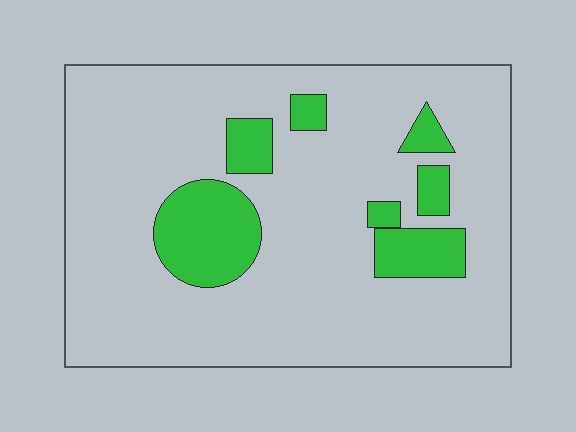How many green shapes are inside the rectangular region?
7.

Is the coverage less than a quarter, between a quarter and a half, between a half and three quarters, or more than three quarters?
Less than a quarter.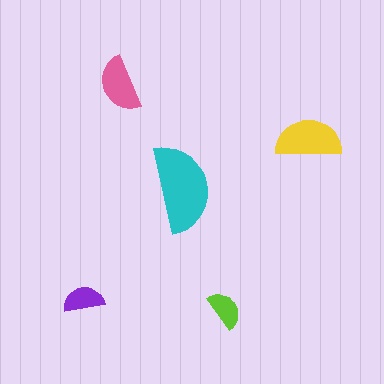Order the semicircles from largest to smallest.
the cyan one, the yellow one, the pink one, the purple one, the lime one.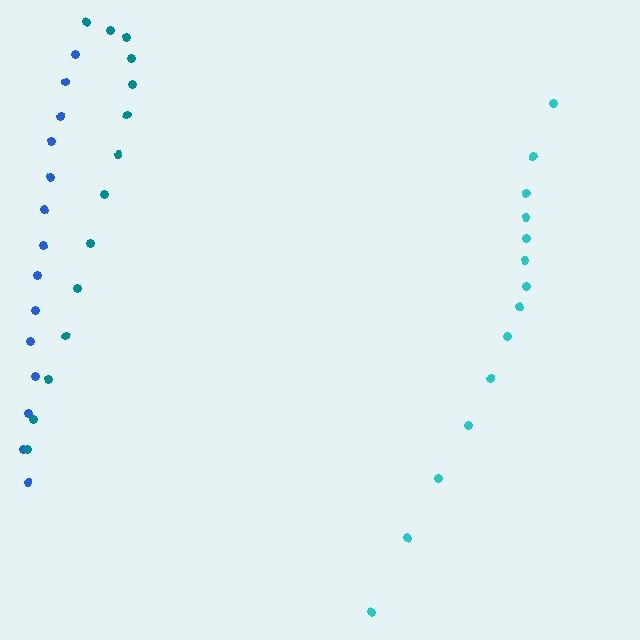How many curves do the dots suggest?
There are 3 distinct paths.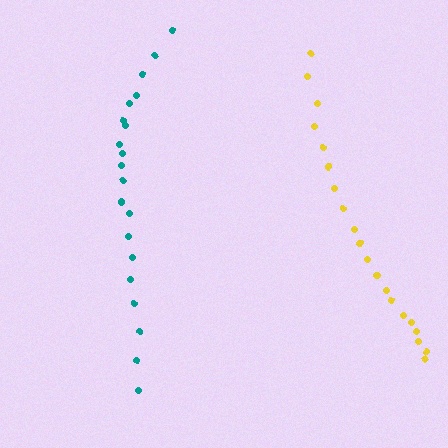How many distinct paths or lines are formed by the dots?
There are 2 distinct paths.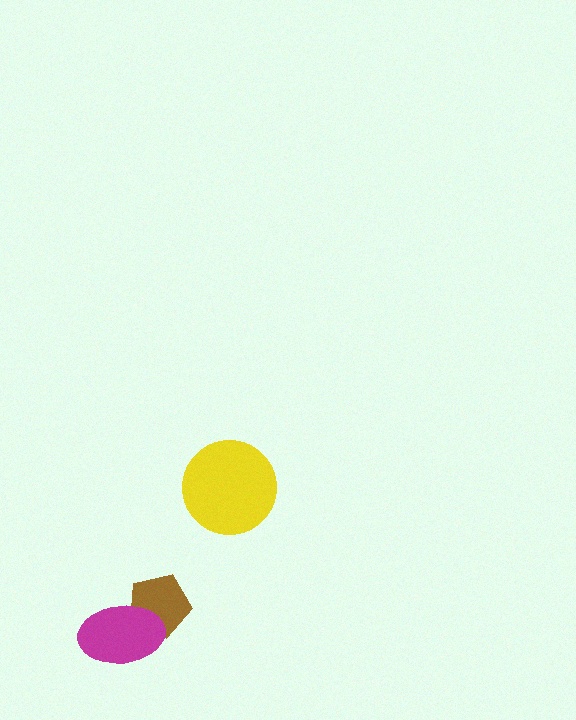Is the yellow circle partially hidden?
No, no other shape covers it.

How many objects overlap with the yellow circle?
0 objects overlap with the yellow circle.